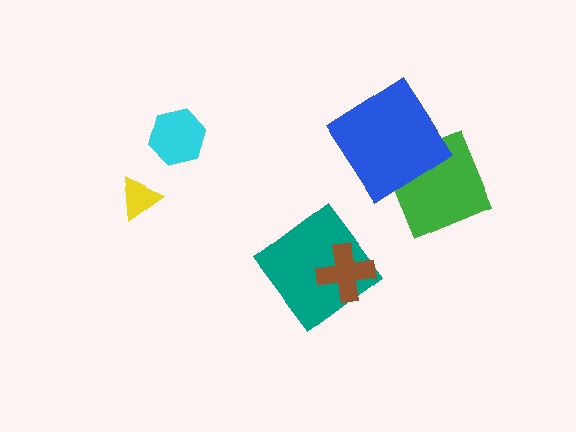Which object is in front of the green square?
The blue diamond is in front of the green square.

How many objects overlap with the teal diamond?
1 object overlaps with the teal diamond.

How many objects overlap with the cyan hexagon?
0 objects overlap with the cyan hexagon.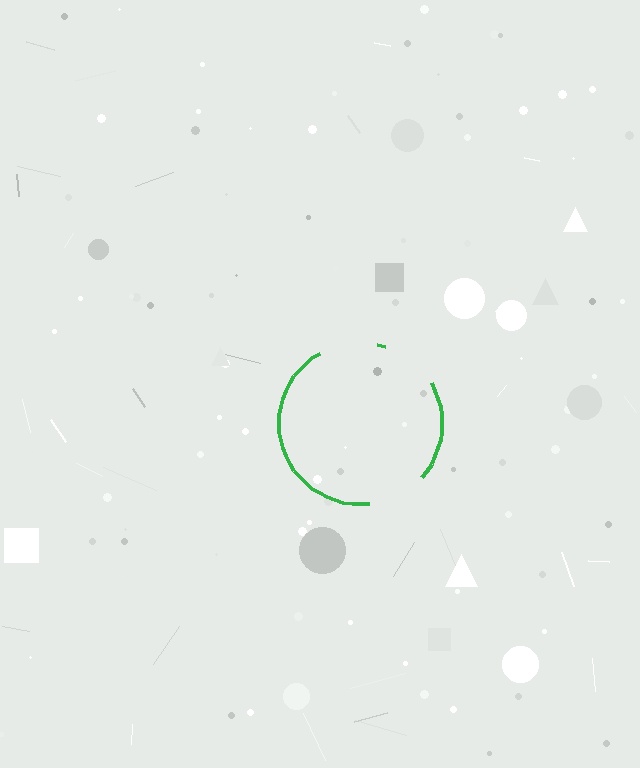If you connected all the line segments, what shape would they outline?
They would outline a circle.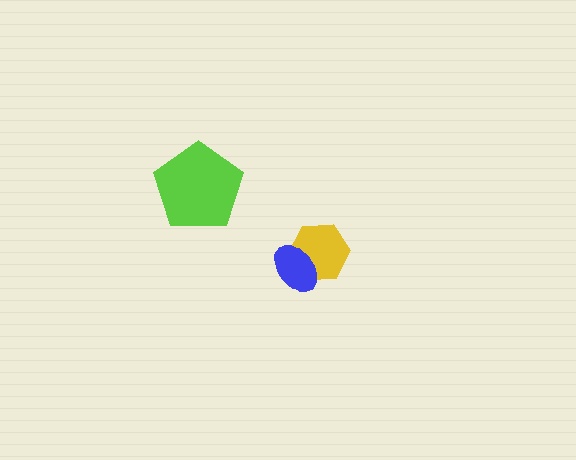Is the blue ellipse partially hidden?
No, no other shape covers it.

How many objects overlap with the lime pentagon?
0 objects overlap with the lime pentagon.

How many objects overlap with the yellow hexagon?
1 object overlaps with the yellow hexagon.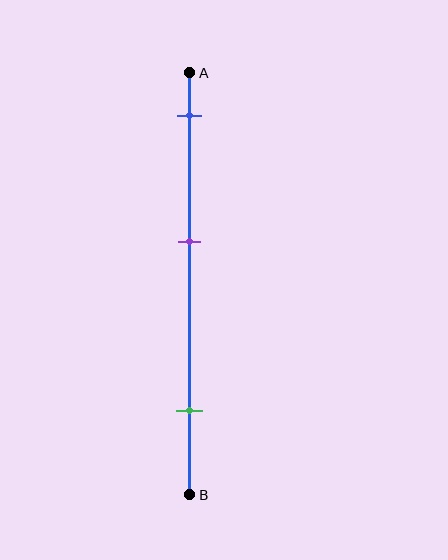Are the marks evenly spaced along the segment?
Yes, the marks are approximately evenly spaced.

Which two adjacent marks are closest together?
The blue and purple marks are the closest adjacent pair.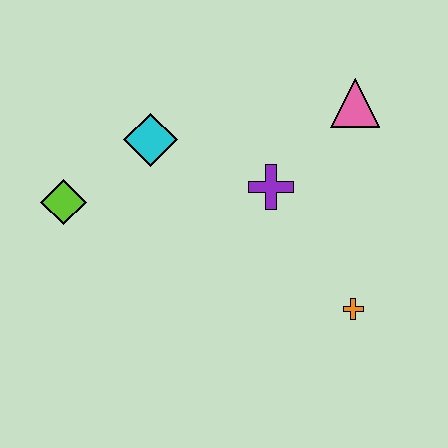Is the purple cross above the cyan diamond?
No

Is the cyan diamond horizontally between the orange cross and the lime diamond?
Yes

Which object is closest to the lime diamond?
The cyan diamond is closest to the lime diamond.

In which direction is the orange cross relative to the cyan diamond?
The orange cross is to the right of the cyan diamond.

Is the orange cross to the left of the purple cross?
No